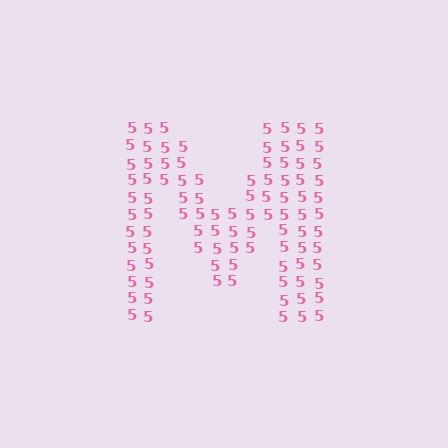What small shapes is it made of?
It is made of small digit 5's.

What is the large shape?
The large shape is the letter M.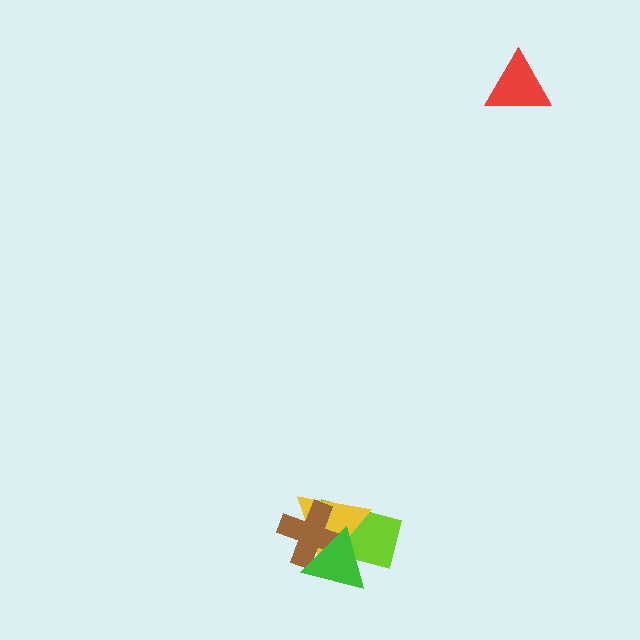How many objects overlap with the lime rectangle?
3 objects overlap with the lime rectangle.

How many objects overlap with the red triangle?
0 objects overlap with the red triangle.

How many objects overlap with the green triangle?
3 objects overlap with the green triangle.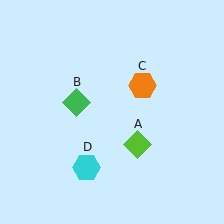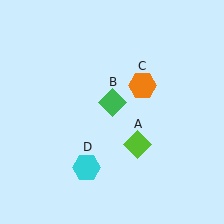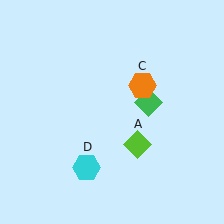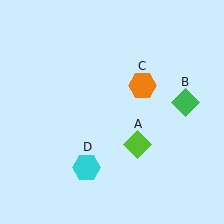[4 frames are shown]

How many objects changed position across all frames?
1 object changed position: green diamond (object B).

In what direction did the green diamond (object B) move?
The green diamond (object B) moved right.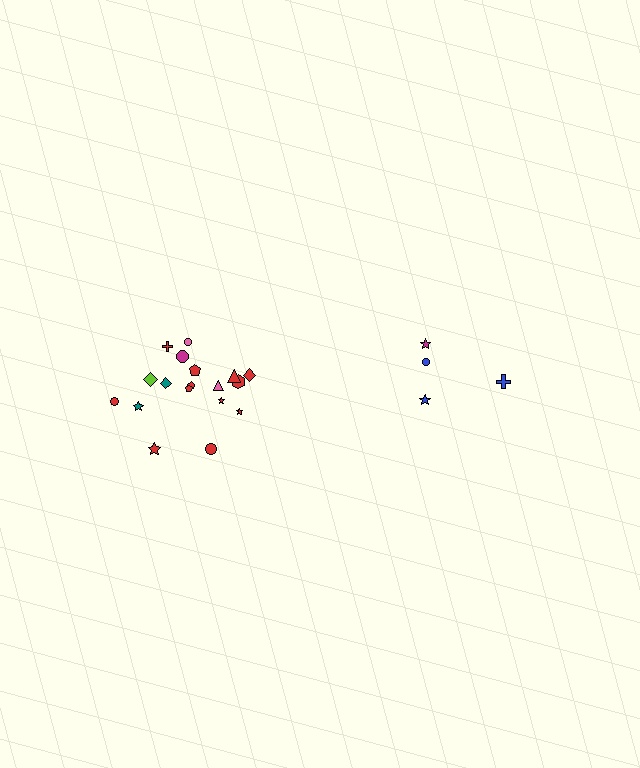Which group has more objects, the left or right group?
The left group.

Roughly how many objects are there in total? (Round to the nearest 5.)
Roughly 20 objects in total.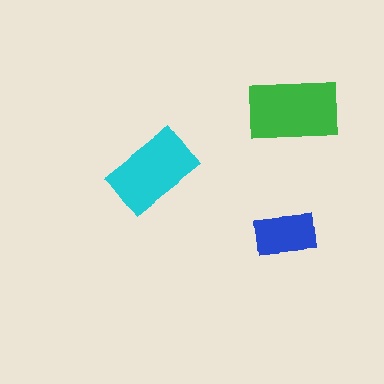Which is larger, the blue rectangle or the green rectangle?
The green one.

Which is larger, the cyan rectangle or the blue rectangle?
The cyan one.